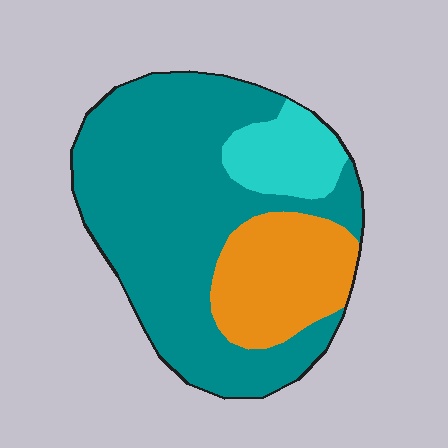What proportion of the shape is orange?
Orange takes up less than a quarter of the shape.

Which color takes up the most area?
Teal, at roughly 65%.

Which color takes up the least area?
Cyan, at roughly 10%.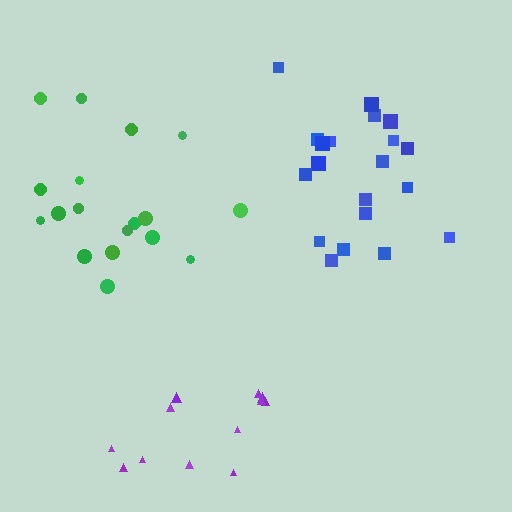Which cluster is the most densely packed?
Blue.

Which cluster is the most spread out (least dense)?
Purple.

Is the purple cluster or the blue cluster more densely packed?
Blue.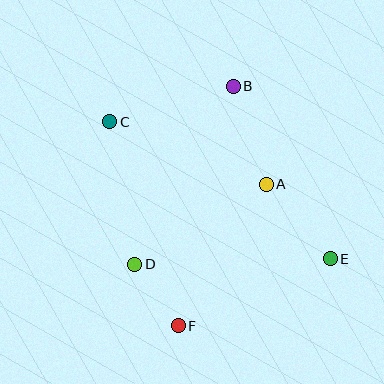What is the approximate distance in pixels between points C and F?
The distance between C and F is approximately 215 pixels.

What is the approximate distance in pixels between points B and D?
The distance between B and D is approximately 203 pixels.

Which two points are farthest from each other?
Points C and E are farthest from each other.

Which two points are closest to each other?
Points D and F are closest to each other.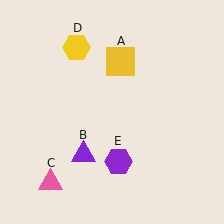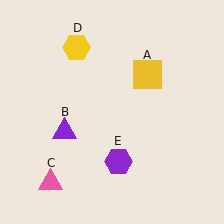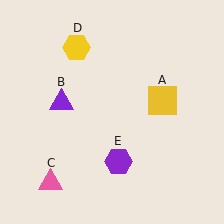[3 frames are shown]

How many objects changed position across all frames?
2 objects changed position: yellow square (object A), purple triangle (object B).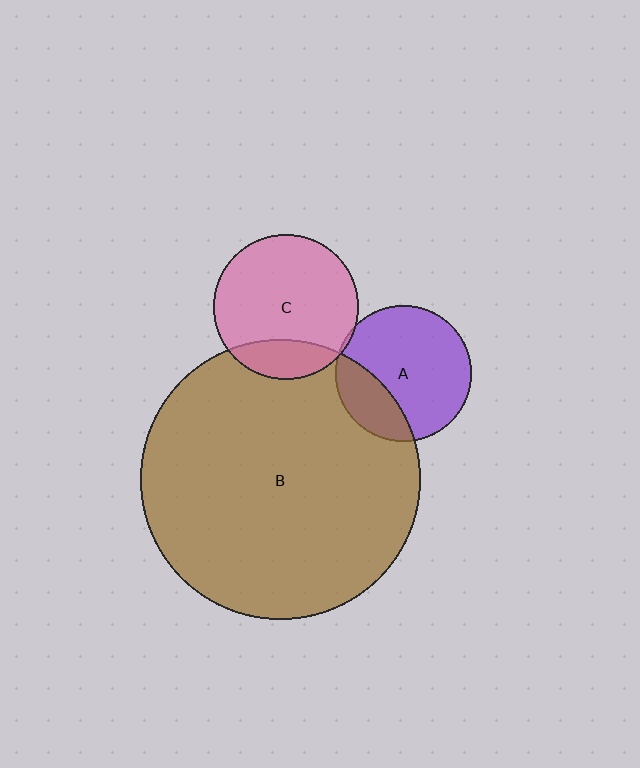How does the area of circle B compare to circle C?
Approximately 3.7 times.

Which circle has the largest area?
Circle B (brown).